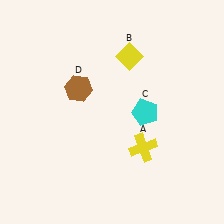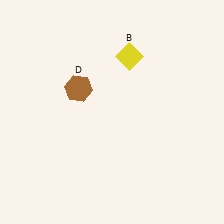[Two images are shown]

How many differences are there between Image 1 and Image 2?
There are 2 differences between the two images.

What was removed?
The yellow cross (A), the cyan pentagon (C) were removed in Image 2.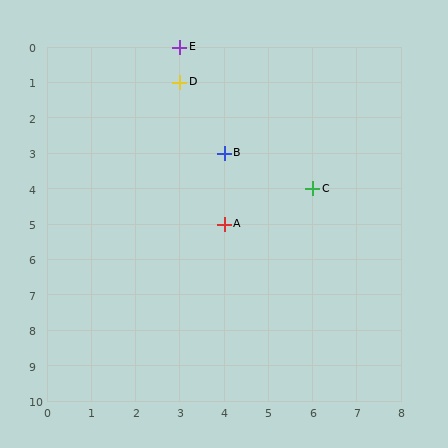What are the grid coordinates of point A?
Point A is at grid coordinates (4, 5).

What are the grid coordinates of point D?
Point D is at grid coordinates (3, 1).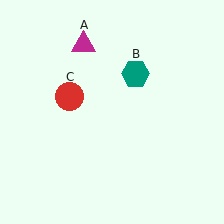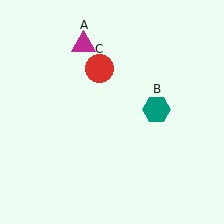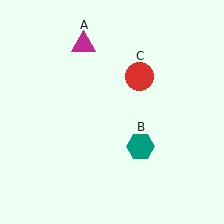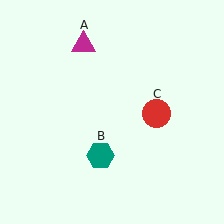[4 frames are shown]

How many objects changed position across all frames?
2 objects changed position: teal hexagon (object B), red circle (object C).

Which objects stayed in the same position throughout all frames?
Magenta triangle (object A) remained stationary.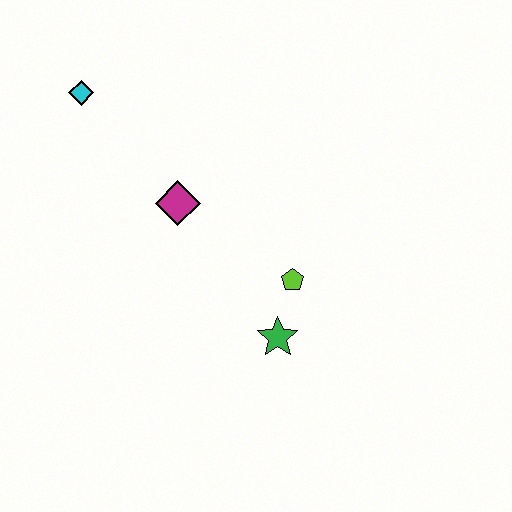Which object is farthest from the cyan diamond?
The green star is farthest from the cyan diamond.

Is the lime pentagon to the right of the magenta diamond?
Yes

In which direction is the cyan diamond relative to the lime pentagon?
The cyan diamond is to the left of the lime pentagon.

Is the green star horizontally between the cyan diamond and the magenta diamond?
No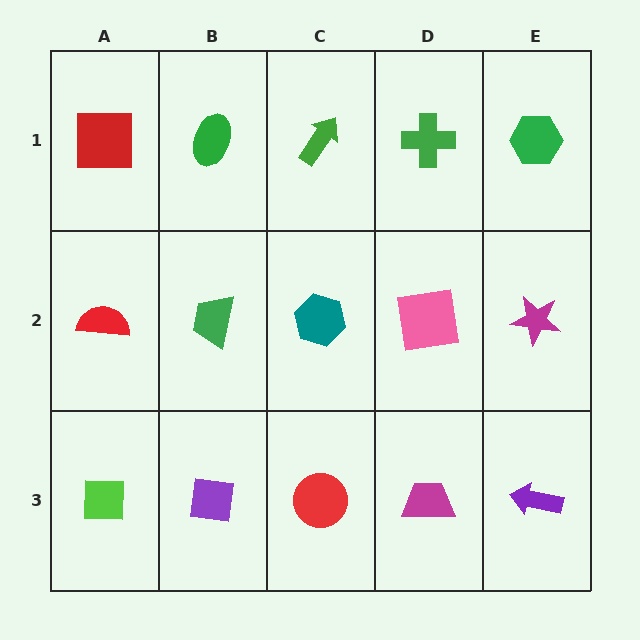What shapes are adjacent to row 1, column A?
A red semicircle (row 2, column A), a green ellipse (row 1, column B).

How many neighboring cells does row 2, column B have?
4.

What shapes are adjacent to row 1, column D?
A pink square (row 2, column D), a green arrow (row 1, column C), a green hexagon (row 1, column E).